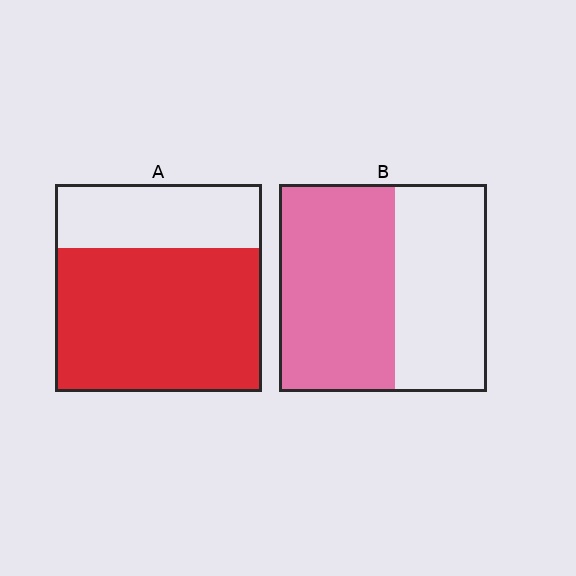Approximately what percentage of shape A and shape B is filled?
A is approximately 70% and B is approximately 55%.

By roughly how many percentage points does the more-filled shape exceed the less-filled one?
By roughly 15 percentage points (A over B).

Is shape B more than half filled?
Yes.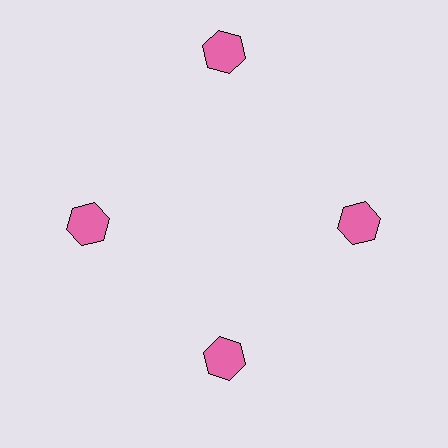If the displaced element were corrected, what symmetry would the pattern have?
It would have 4-fold rotational symmetry — the pattern would map onto itself every 90 degrees.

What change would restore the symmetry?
The symmetry would be restored by moving it inward, back onto the ring so that all 4 hexagons sit at equal angles and equal distance from the center.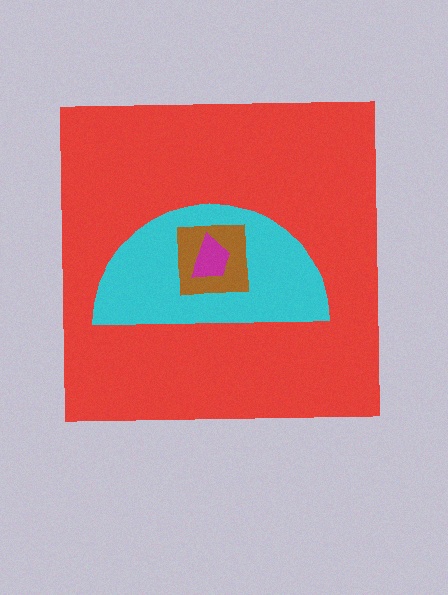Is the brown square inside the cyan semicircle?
Yes.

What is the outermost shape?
The red square.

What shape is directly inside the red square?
The cyan semicircle.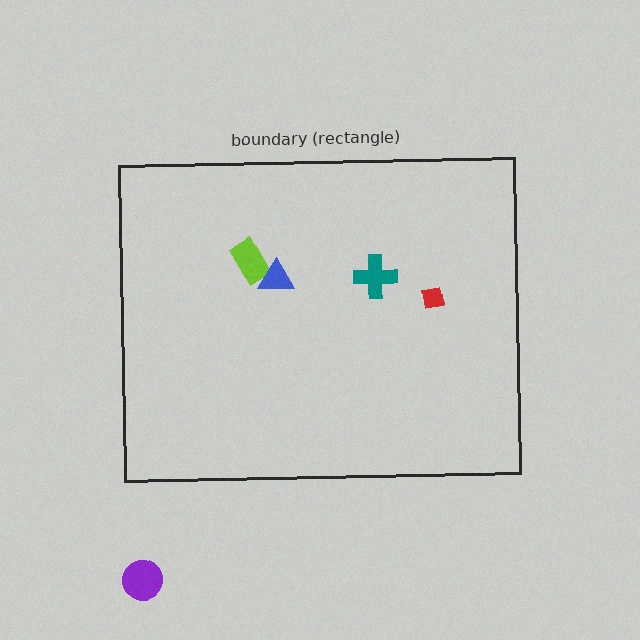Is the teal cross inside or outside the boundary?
Inside.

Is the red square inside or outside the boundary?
Inside.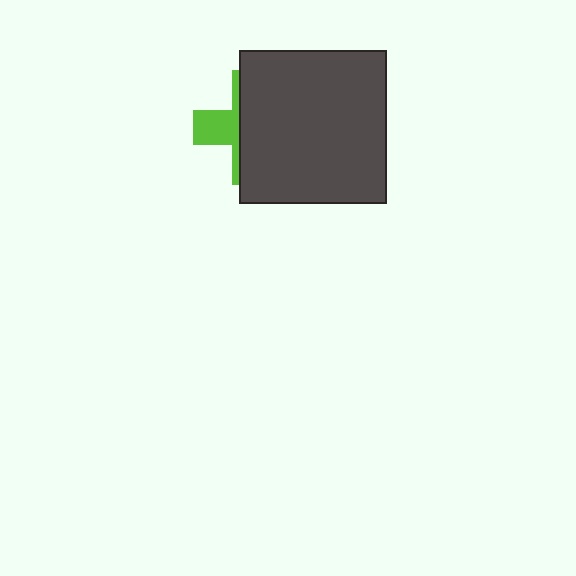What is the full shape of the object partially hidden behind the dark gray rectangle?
The partially hidden object is a lime cross.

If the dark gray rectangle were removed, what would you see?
You would see the complete lime cross.